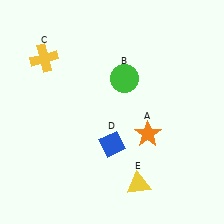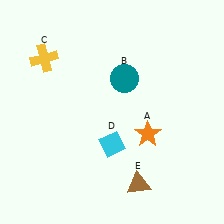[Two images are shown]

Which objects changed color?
B changed from green to teal. D changed from blue to cyan. E changed from yellow to brown.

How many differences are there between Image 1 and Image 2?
There are 3 differences between the two images.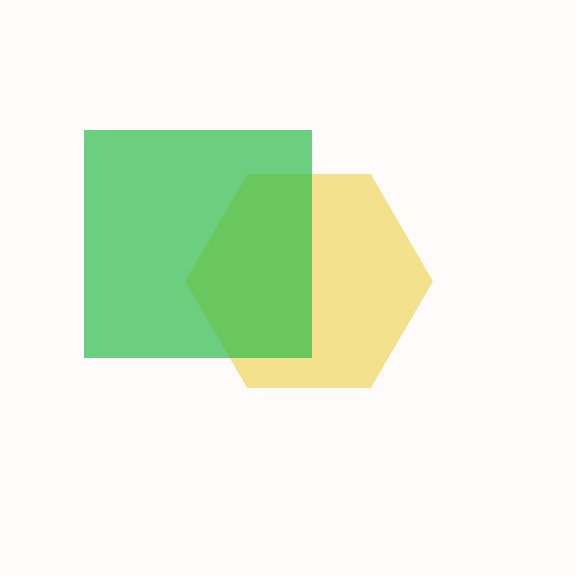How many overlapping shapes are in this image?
There are 2 overlapping shapes in the image.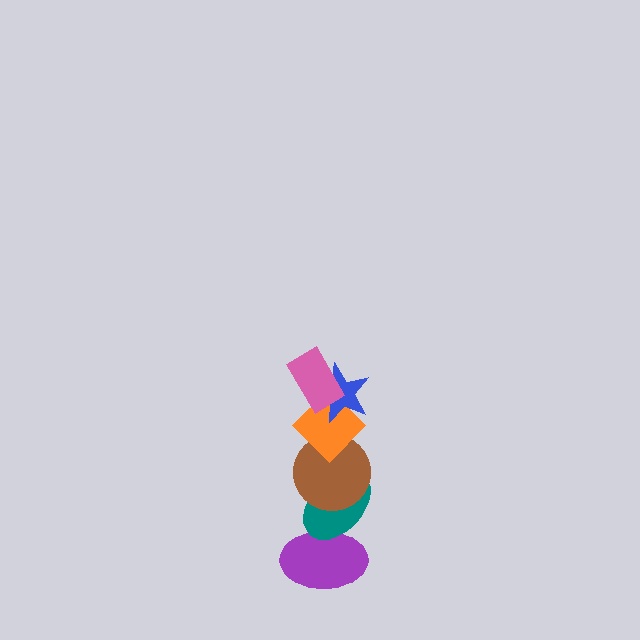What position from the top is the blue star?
The blue star is 2nd from the top.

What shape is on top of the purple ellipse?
The teal ellipse is on top of the purple ellipse.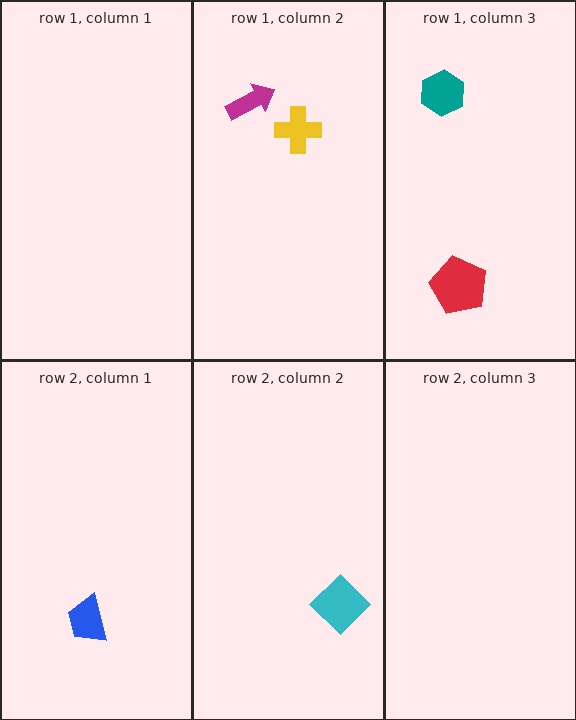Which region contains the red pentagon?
The row 1, column 3 region.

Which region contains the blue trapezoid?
The row 2, column 1 region.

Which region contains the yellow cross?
The row 1, column 2 region.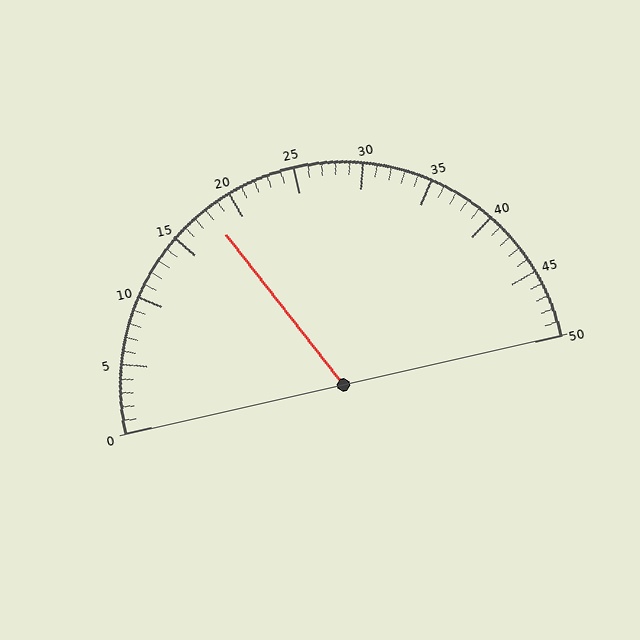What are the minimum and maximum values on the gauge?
The gauge ranges from 0 to 50.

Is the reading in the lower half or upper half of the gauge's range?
The reading is in the lower half of the range (0 to 50).